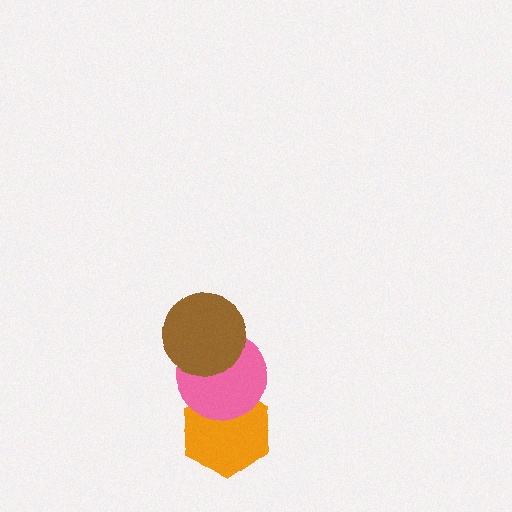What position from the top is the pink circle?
The pink circle is 2nd from the top.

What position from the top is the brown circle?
The brown circle is 1st from the top.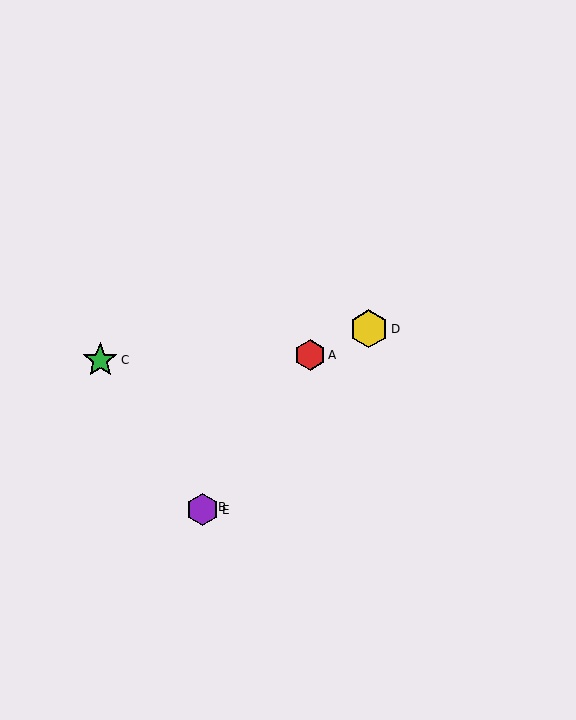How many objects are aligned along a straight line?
3 objects (A, B, E) are aligned along a straight line.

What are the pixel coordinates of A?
Object A is at (310, 355).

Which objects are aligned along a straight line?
Objects A, B, E are aligned along a straight line.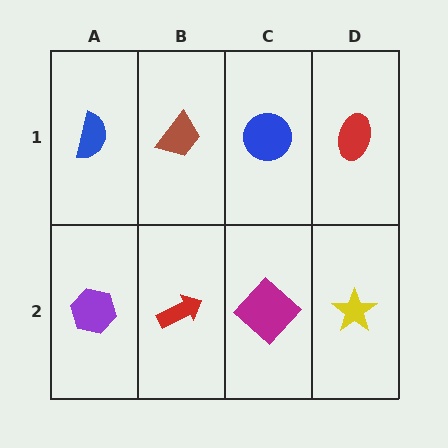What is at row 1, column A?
A blue semicircle.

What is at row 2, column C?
A magenta diamond.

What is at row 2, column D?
A yellow star.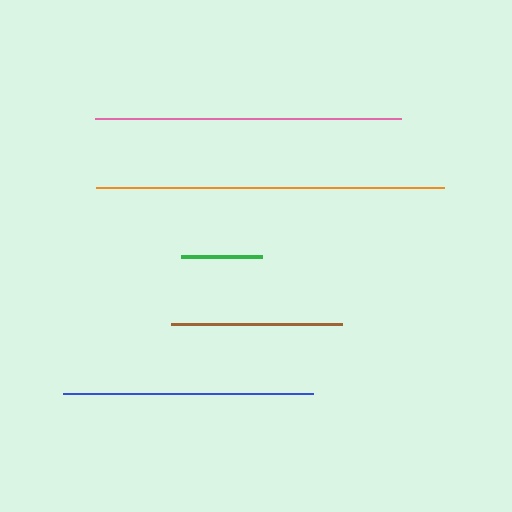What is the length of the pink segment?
The pink segment is approximately 306 pixels long.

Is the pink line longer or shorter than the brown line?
The pink line is longer than the brown line.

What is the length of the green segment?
The green segment is approximately 81 pixels long.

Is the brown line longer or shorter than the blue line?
The blue line is longer than the brown line.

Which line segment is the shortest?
The green line is the shortest at approximately 81 pixels.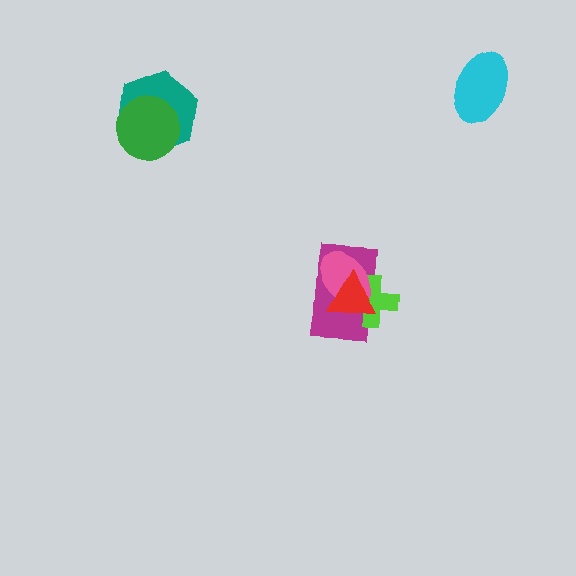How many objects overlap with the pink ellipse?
3 objects overlap with the pink ellipse.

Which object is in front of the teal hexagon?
The green circle is in front of the teal hexagon.